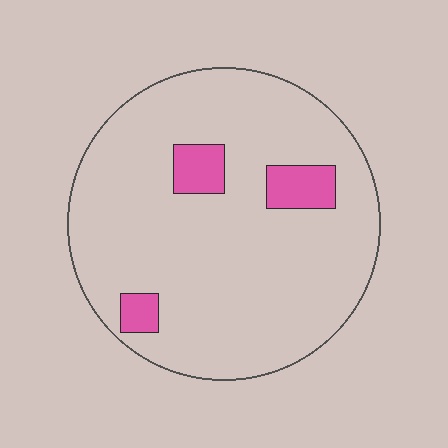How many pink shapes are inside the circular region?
3.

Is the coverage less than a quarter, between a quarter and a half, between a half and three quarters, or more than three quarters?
Less than a quarter.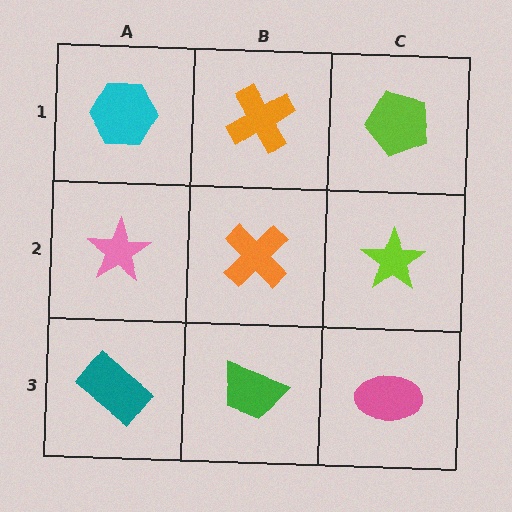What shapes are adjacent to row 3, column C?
A lime star (row 2, column C), a green trapezoid (row 3, column B).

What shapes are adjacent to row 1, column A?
A pink star (row 2, column A), an orange cross (row 1, column B).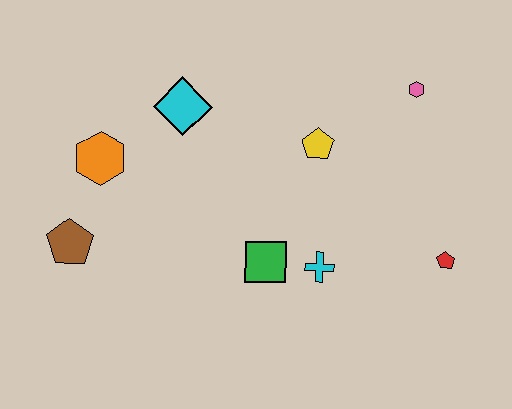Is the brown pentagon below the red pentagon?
No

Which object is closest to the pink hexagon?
The yellow pentagon is closest to the pink hexagon.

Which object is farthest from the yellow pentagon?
The brown pentagon is farthest from the yellow pentagon.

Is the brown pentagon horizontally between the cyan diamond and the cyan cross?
No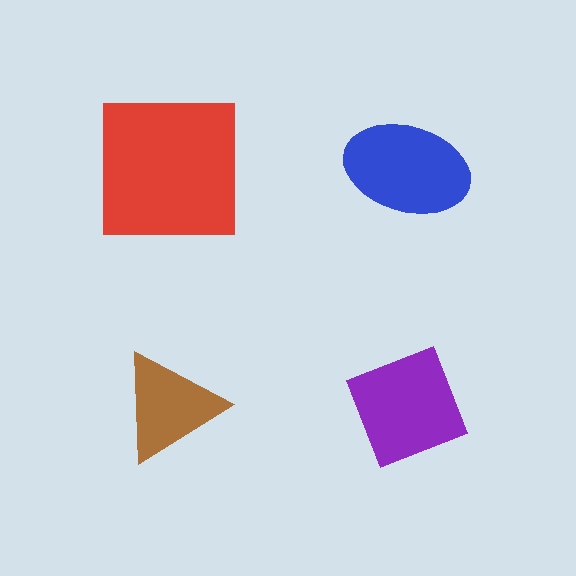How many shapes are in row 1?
2 shapes.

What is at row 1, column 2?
A blue ellipse.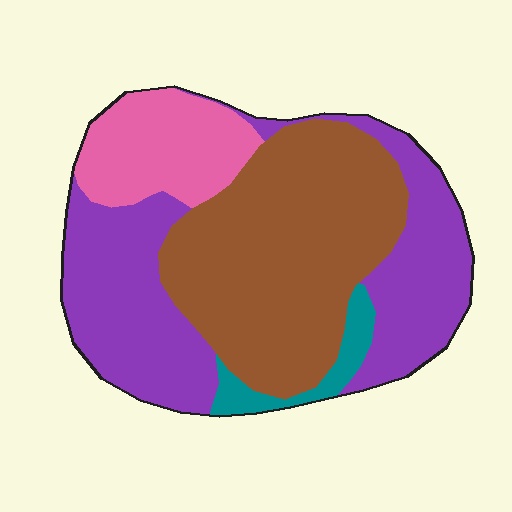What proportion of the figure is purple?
Purple takes up between a quarter and a half of the figure.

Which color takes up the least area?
Teal, at roughly 5%.